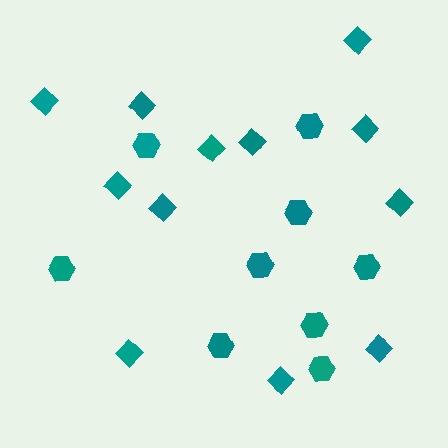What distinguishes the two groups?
There are 2 groups: one group of hexagons (9) and one group of diamonds (12).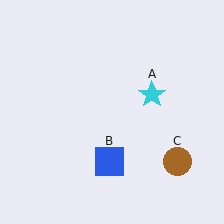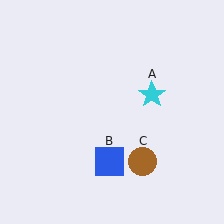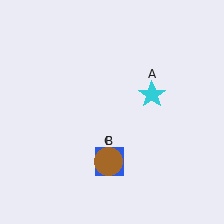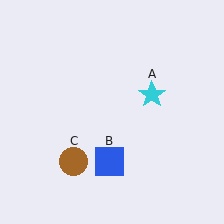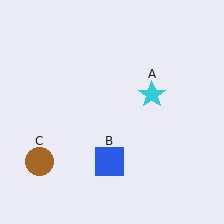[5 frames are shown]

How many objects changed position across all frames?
1 object changed position: brown circle (object C).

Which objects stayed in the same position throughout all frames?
Cyan star (object A) and blue square (object B) remained stationary.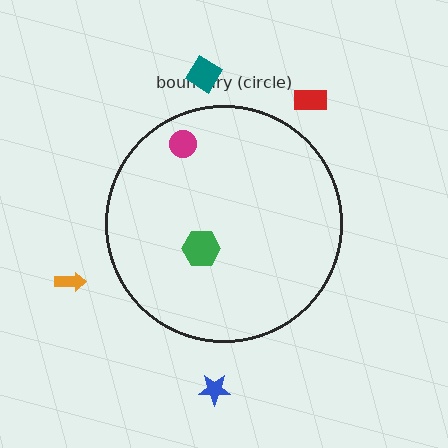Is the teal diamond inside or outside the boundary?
Outside.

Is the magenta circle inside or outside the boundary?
Inside.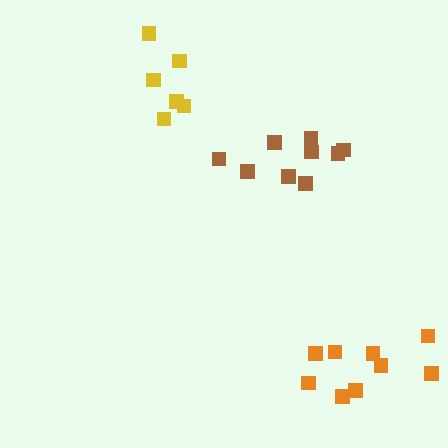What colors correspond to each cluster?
The clusters are colored: brown, yellow, orange.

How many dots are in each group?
Group 1: 9 dots, Group 2: 6 dots, Group 3: 9 dots (24 total).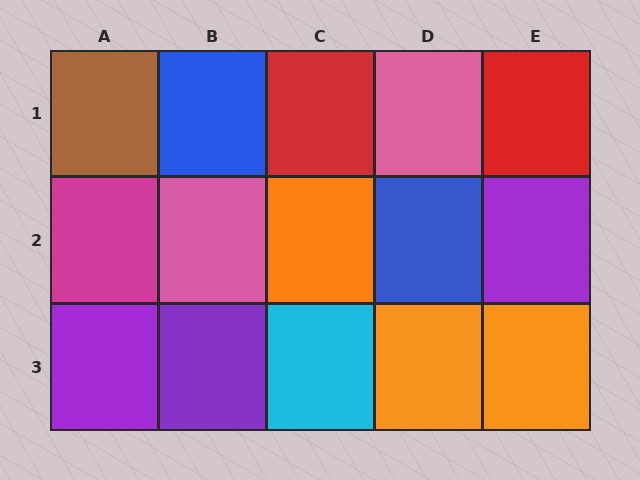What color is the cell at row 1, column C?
Red.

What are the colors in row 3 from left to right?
Purple, purple, cyan, orange, orange.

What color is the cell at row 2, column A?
Magenta.